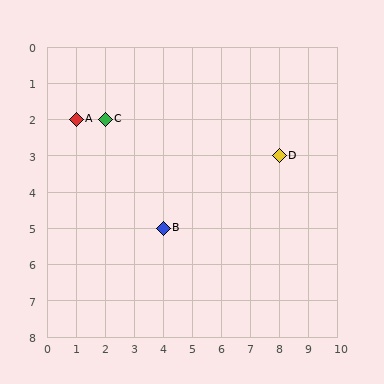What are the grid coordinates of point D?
Point D is at grid coordinates (8, 3).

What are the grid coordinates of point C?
Point C is at grid coordinates (2, 2).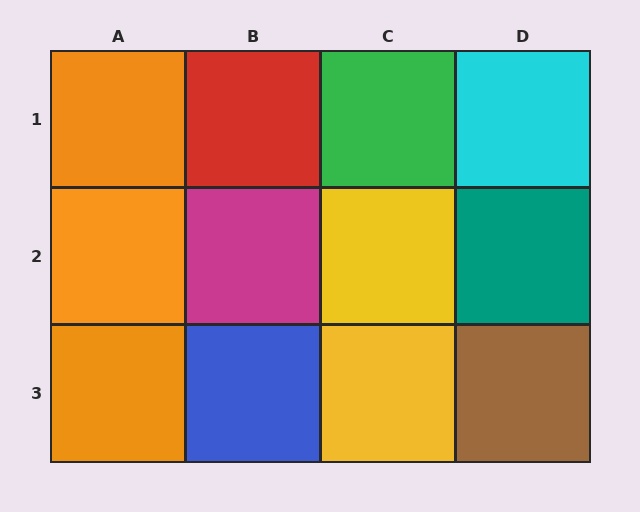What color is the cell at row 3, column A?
Orange.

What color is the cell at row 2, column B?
Magenta.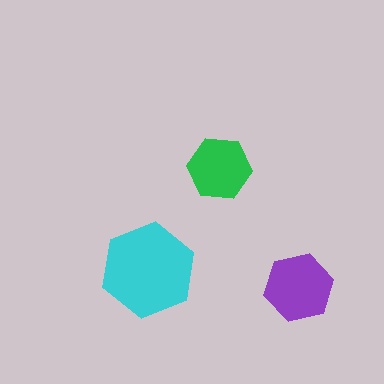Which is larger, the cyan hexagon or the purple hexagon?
The cyan one.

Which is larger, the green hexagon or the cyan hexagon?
The cyan one.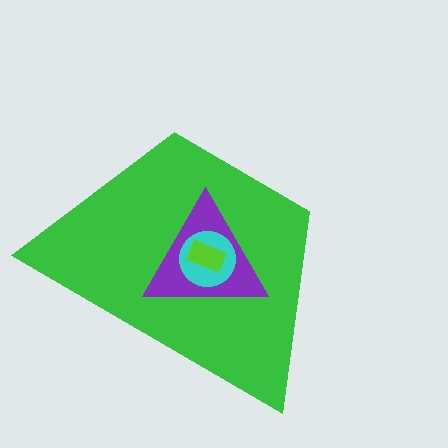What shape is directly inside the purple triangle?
The cyan circle.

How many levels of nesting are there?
4.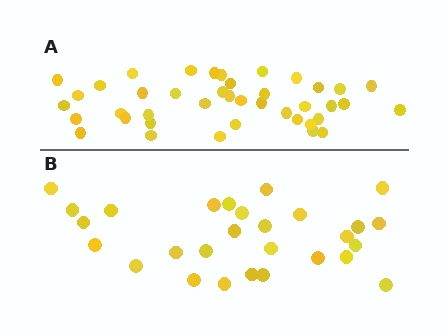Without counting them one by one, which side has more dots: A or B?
Region A (the top region) has more dots.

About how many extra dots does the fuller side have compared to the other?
Region A has approximately 15 more dots than region B.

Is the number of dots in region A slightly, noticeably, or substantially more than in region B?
Region A has substantially more. The ratio is roughly 1.5 to 1.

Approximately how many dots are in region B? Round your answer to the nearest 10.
About 30 dots. (The exact count is 28, which rounds to 30.)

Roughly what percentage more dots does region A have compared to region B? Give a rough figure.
About 45% more.